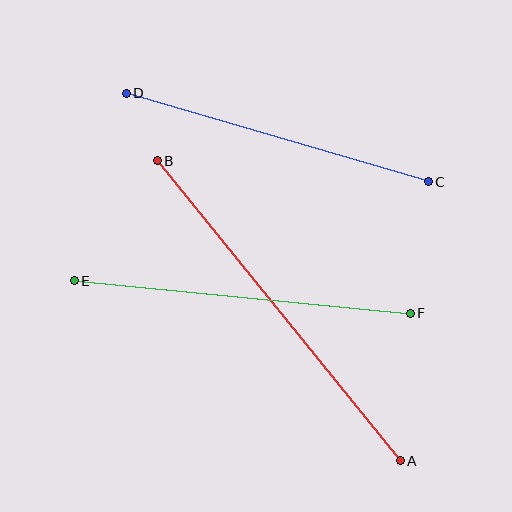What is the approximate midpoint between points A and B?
The midpoint is at approximately (279, 311) pixels.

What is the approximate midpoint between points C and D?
The midpoint is at approximately (277, 138) pixels.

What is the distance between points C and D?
The distance is approximately 315 pixels.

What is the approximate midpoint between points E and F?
The midpoint is at approximately (242, 297) pixels.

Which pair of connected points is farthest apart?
Points A and B are farthest apart.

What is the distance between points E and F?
The distance is approximately 337 pixels.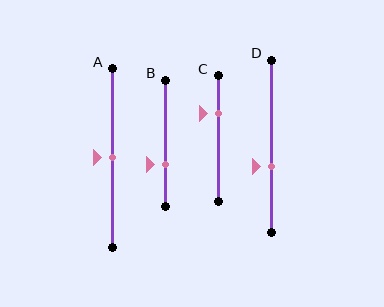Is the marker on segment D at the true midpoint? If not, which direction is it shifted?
No, the marker on segment D is shifted downward by about 12% of the segment length.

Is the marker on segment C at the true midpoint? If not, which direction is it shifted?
No, the marker on segment C is shifted upward by about 20% of the segment length.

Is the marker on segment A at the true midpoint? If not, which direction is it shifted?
Yes, the marker on segment A is at the true midpoint.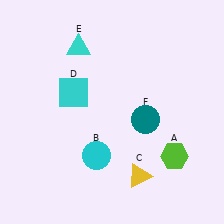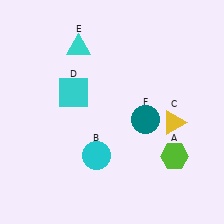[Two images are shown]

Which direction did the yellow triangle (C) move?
The yellow triangle (C) moved up.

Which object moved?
The yellow triangle (C) moved up.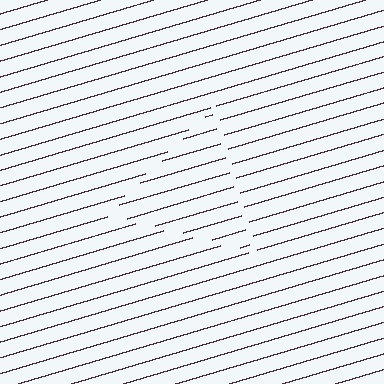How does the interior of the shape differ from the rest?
The interior of the shape contains the same grating, shifted by half a period — the contour is defined by the phase discontinuity where line-ends from the inner and outer gratings abut.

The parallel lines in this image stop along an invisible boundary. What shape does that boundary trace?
An illusory triangle. The interior of the shape contains the same grating, shifted by half a period — the contour is defined by the phase discontinuity where line-ends from the inner and outer gratings abut.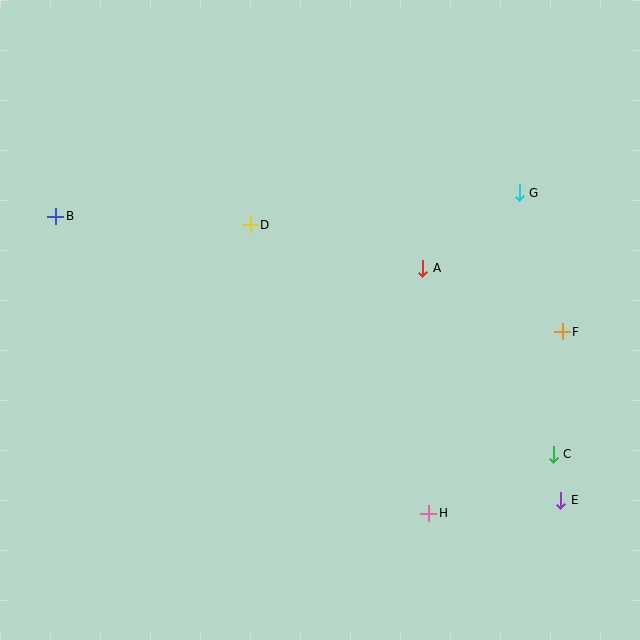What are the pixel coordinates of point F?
Point F is at (562, 332).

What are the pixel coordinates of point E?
Point E is at (561, 500).